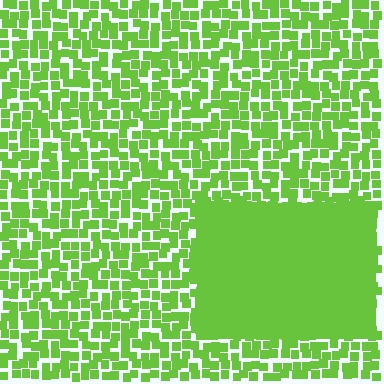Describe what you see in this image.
The image contains small lime elements arranged at two different densities. A rectangle-shaped region is visible where the elements are more densely packed than the surrounding area.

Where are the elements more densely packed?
The elements are more densely packed inside the rectangle boundary.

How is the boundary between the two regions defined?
The boundary is defined by a change in element density (approximately 2.6x ratio). All elements are the same color, size, and shape.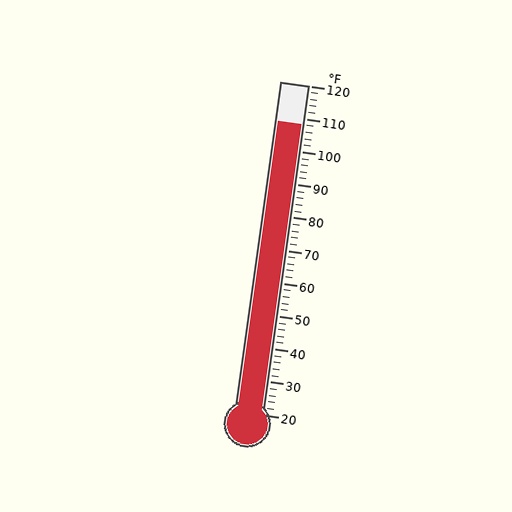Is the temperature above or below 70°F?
The temperature is above 70°F.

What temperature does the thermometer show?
The thermometer shows approximately 108°F.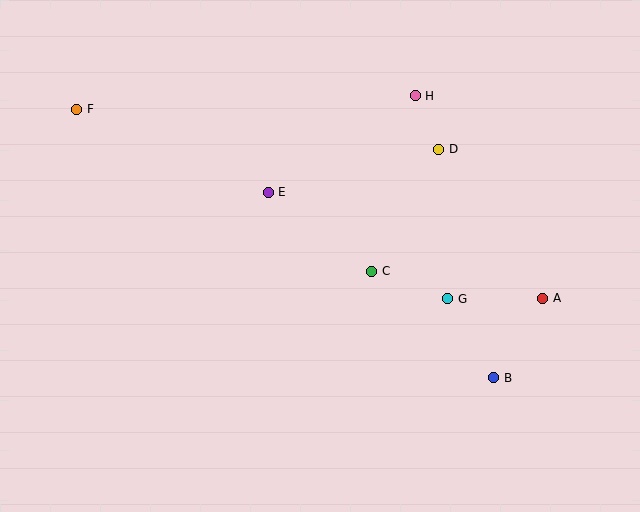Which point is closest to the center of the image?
Point C at (372, 271) is closest to the center.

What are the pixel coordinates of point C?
Point C is at (372, 271).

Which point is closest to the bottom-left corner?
Point F is closest to the bottom-left corner.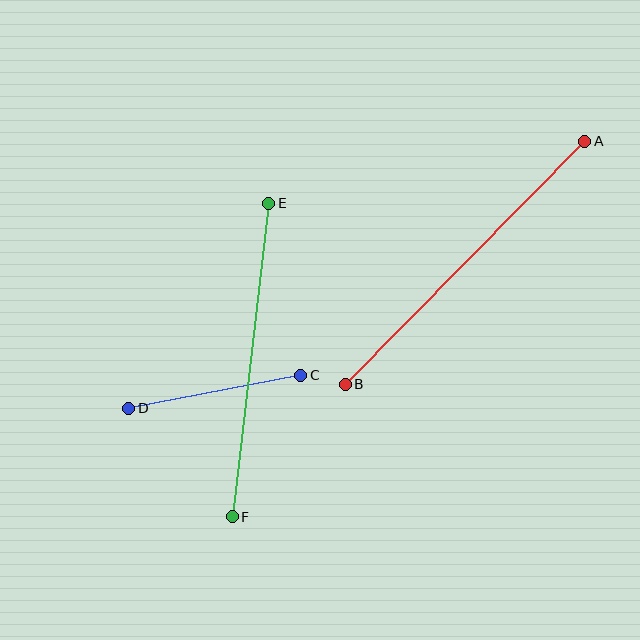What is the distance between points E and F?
The distance is approximately 316 pixels.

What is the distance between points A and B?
The distance is approximately 341 pixels.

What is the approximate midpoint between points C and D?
The midpoint is at approximately (215, 392) pixels.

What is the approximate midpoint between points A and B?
The midpoint is at approximately (465, 263) pixels.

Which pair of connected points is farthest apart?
Points A and B are farthest apart.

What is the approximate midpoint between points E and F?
The midpoint is at approximately (251, 360) pixels.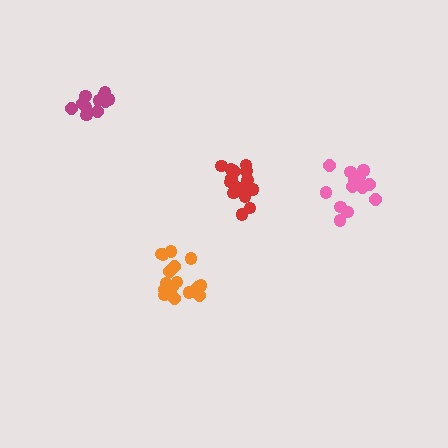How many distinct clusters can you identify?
There are 4 distinct clusters.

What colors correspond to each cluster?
The clusters are colored: orange, red, pink, magenta.